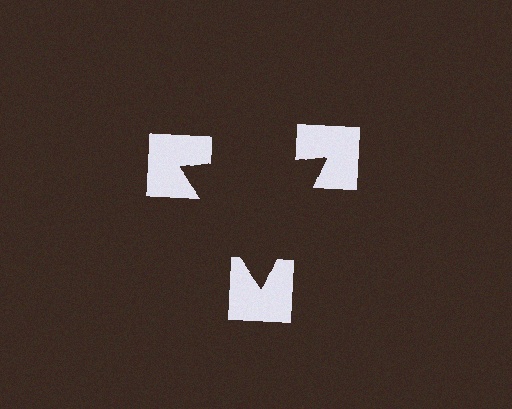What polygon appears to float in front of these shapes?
An illusory triangle — its edges are inferred from the aligned wedge cuts in the notched squares, not physically drawn.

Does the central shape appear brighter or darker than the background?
It typically appears slightly darker than the background, even though no actual brightness change is drawn.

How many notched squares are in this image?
There are 3 — one at each vertex of the illusory triangle.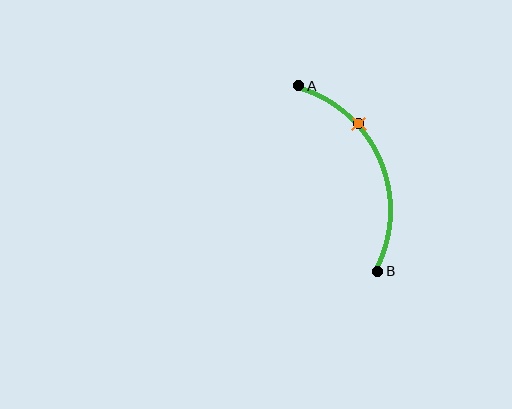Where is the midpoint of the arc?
The arc midpoint is the point on the curve farthest from the straight line joining A and B. It sits to the right of that line.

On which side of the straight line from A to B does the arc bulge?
The arc bulges to the right of the straight line connecting A and B.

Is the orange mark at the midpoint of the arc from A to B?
No. The orange mark lies on the arc but is closer to endpoint A. The arc midpoint would be at the point on the curve equidistant along the arc from both A and B.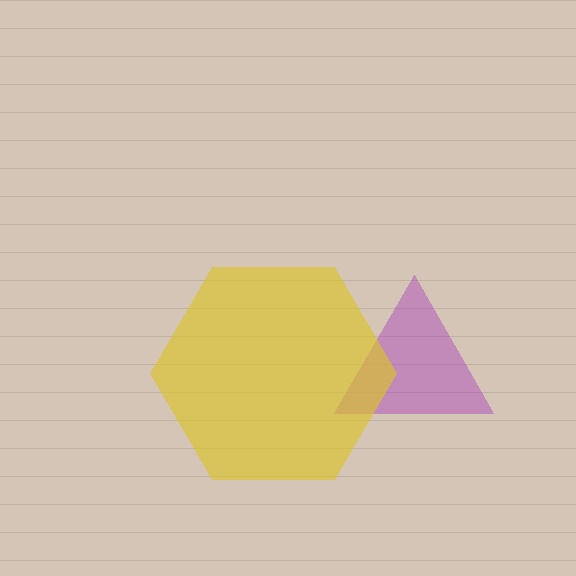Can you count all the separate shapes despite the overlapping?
Yes, there are 2 separate shapes.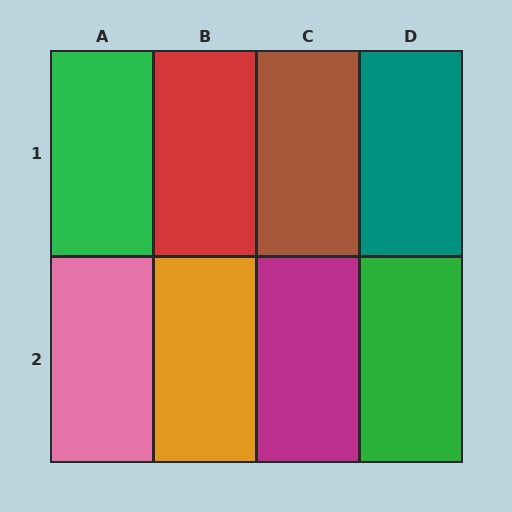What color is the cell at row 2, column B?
Orange.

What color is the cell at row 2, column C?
Magenta.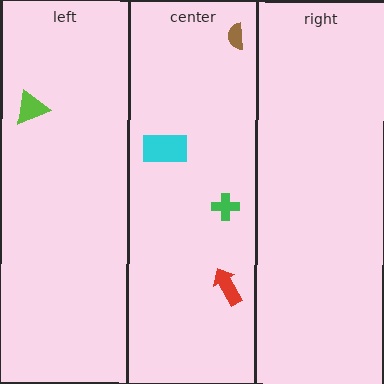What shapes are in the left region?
The lime triangle.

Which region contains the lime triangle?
The left region.